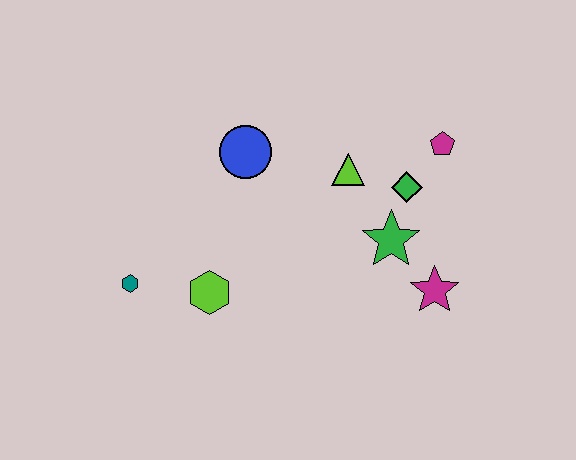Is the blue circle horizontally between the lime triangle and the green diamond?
No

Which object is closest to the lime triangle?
The green diamond is closest to the lime triangle.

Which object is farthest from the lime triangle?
The teal hexagon is farthest from the lime triangle.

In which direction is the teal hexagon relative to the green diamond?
The teal hexagon is to the left of the green diamond.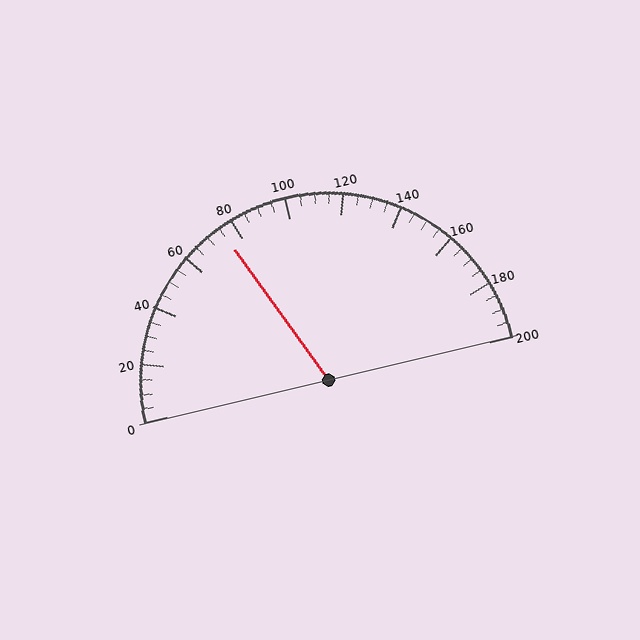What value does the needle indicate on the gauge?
The needle indicates approximately 75.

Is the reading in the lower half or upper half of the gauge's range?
The reading is in the lower half of the range (0 to 200).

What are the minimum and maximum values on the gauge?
The gauge ranges from 0 to 200.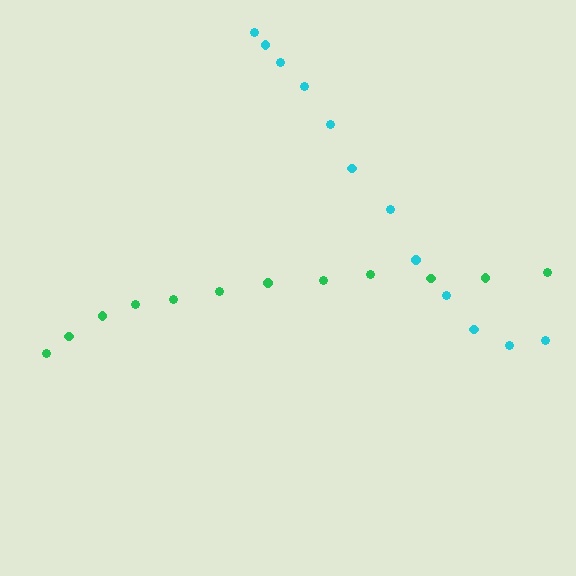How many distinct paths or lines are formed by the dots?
There are 2 distinct paths.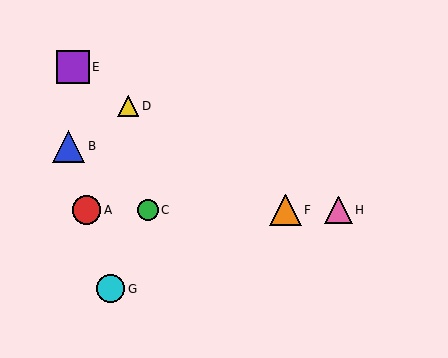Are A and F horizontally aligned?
Yes, both are at y≈210.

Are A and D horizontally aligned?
No, A is at y≈210 and D is at y≈106.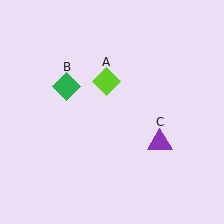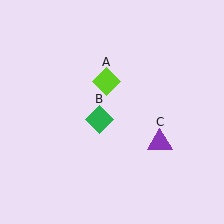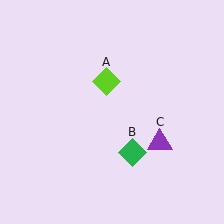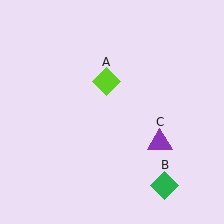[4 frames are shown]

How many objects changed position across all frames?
1 object changed position: green diamond (object B).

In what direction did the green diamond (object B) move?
The green diamond (object B) moved down and to the right.